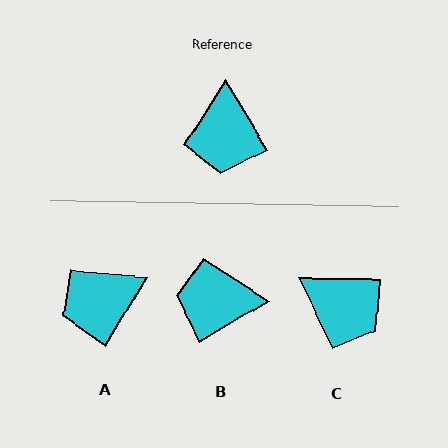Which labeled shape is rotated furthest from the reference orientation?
B, about 89 degrees away.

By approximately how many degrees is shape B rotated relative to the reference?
Approximately 89 degrees clockwise.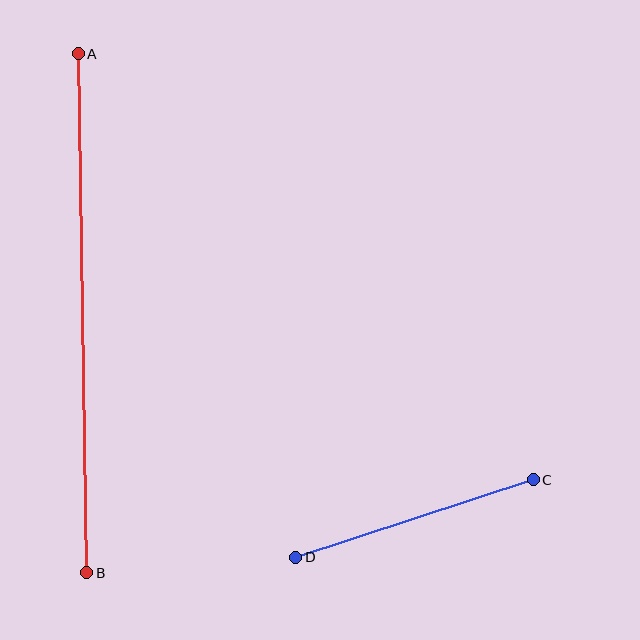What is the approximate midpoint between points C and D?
The midpoint is at approximately (414, 518) pixels.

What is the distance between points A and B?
The distance is approximately 519 pixels.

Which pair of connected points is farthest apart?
Points A and B are farthest apart.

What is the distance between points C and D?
The distance is approximately 250 pixels.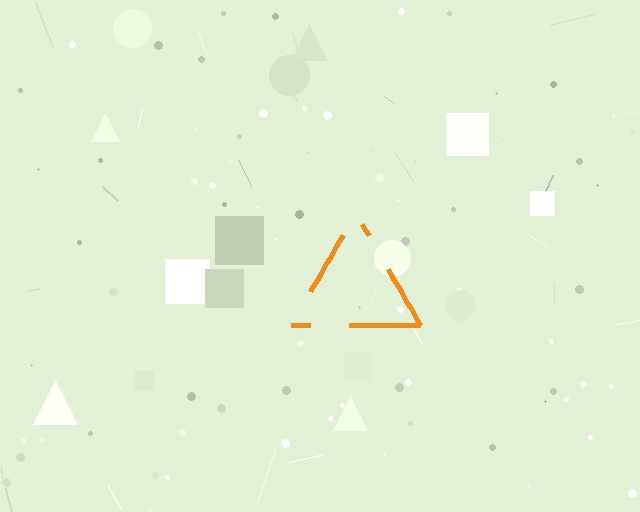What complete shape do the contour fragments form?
The contour fragments form a triangle.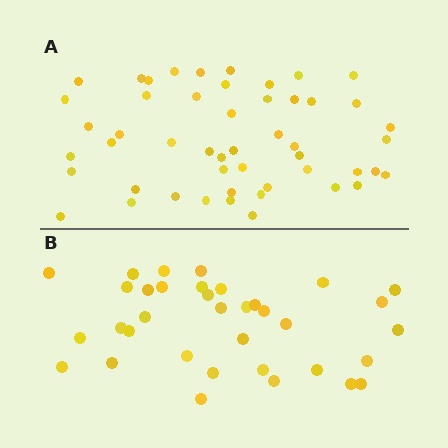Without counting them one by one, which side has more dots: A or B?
Region A (the top region) has more dots.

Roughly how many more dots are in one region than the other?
Region A has approximately 15 more dots than region B.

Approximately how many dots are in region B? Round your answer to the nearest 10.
About 40 dots. (The exact count is 35, which rounds to 40.)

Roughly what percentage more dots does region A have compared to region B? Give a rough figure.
About 45% more.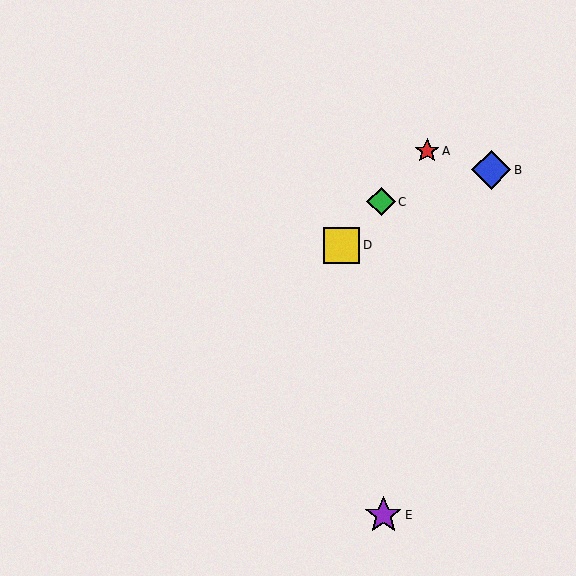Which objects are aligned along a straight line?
Objects A, C, D are aligned along a straight line.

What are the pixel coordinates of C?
Object C is at (381, 202).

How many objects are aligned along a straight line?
3 objects (A, C, D) are aligned along a straight line.